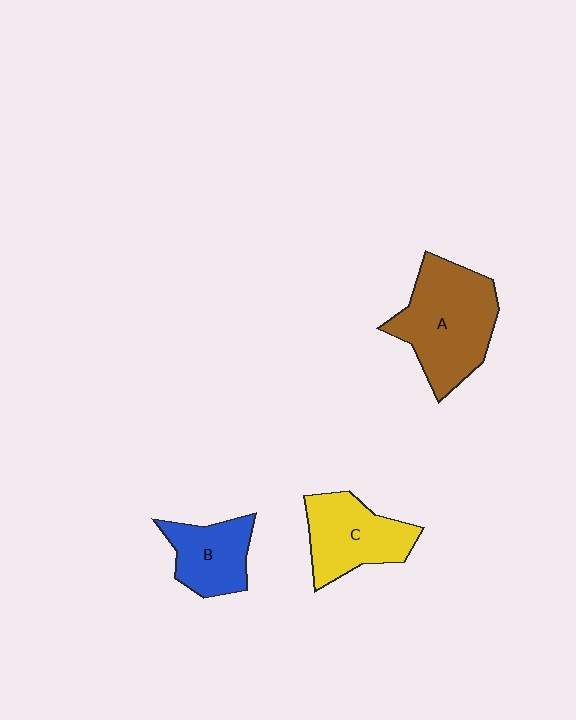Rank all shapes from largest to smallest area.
From largest to smallest: A (brown), C (yellow), B (blue).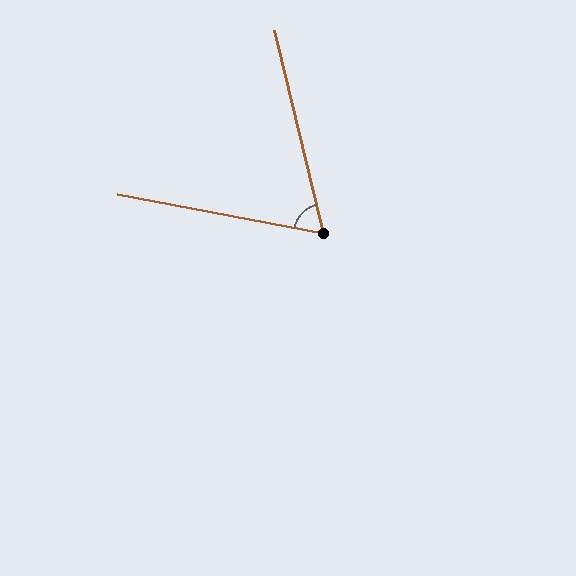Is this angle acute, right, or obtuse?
It is acute.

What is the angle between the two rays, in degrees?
Approximately 66 degrees.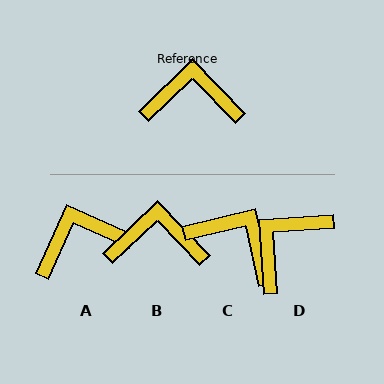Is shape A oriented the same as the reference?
No, it is off by about 22 degrees.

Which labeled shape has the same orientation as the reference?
B.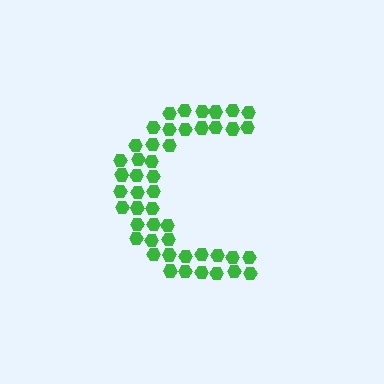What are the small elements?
The small elements are hexagons.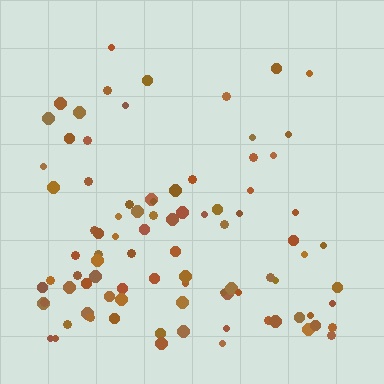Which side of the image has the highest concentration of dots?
The bottom.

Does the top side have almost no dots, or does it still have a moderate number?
Still a moderate number, just noticeably fewer than the bottom.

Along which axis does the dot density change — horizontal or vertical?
Vertical.